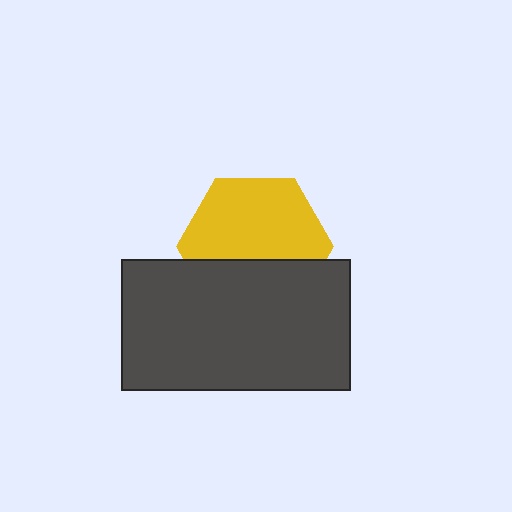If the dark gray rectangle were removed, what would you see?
You would see the complete yellow hexagon.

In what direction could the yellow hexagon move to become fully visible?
The yellow hexagon could move up. That would shift it out from behind the dark gray rectangle entirely.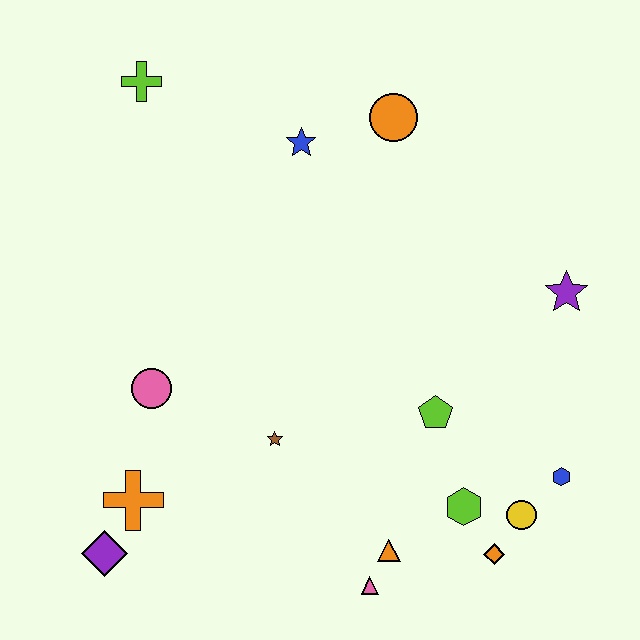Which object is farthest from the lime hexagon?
The lime cross is farthest from the lime hexagon.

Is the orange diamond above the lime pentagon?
No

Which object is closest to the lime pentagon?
The lime hexagon is closest to the lime pentagon.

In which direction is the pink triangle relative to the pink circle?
The pink triangle is to the right of the pink circle.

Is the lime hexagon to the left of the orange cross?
No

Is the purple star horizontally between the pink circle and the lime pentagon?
No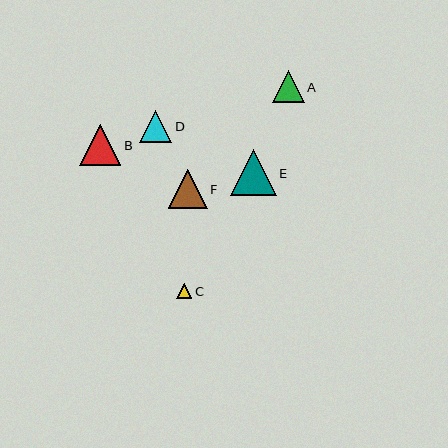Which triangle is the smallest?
Triangle C is the smallest with a size of approximately 15 pixels.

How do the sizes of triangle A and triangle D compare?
Triangle A and triangle D are approximately the same size.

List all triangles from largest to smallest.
From largest to smallest: E, B, F, A, D, C.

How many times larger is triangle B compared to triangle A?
Triangle B is approximately 1.3 times the size of triangle A.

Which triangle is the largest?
Triangle E is the largest with a size of approximately 46 pixels.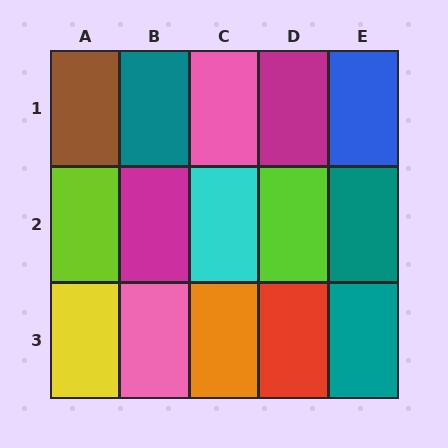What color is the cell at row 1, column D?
Magenta.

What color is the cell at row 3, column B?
Pink.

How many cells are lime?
2 cells are lime.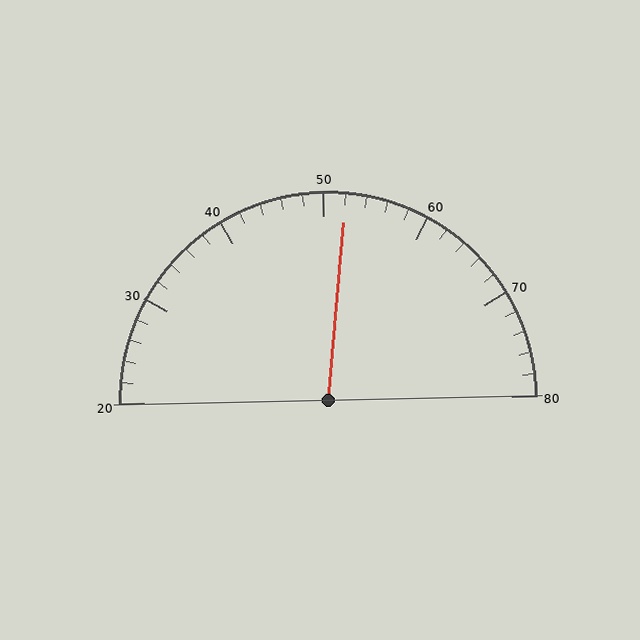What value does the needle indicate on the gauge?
The needle indicates approximately 52.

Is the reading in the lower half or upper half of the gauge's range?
The reading is in the upper half of the range (20 to 80).